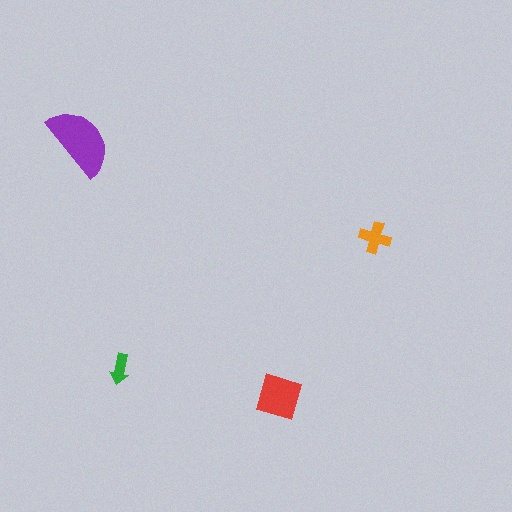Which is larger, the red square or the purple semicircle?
The purple semicircle.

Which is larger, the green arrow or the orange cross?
The orange cross.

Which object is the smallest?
The green arrow.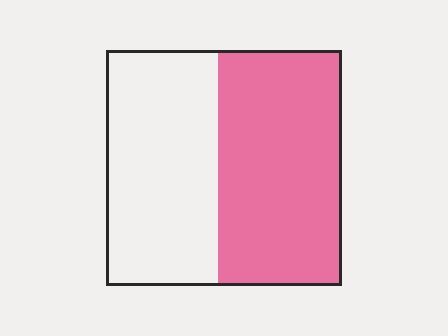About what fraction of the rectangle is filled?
About one half (1/2).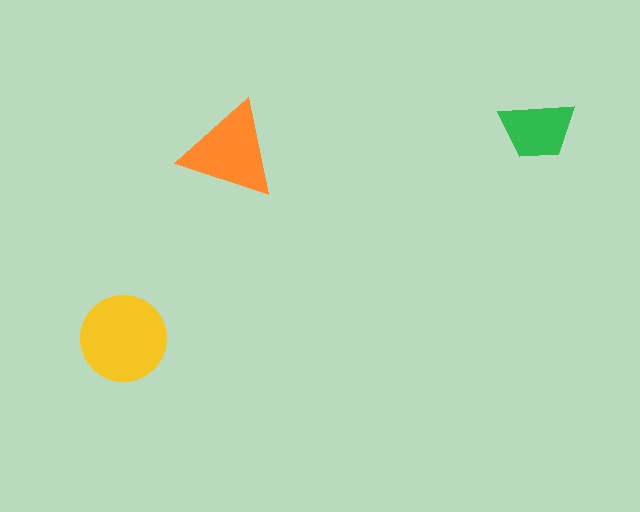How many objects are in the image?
There are 3 objects in the image.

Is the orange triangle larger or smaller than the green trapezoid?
Larger.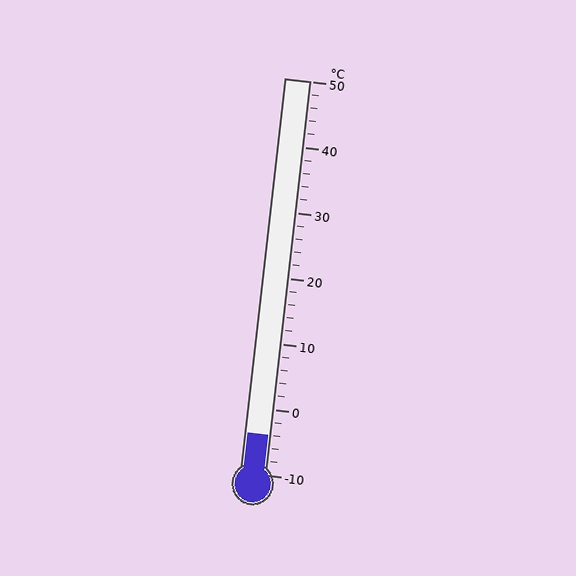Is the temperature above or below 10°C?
The temperature is below 10°C.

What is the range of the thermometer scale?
The thermometer scale ranges from -10°C to 50°C.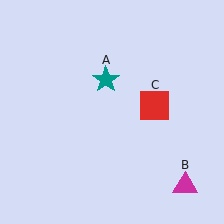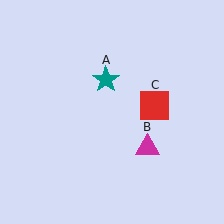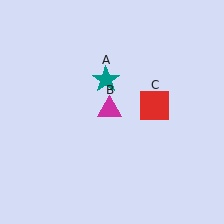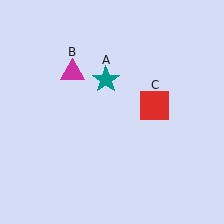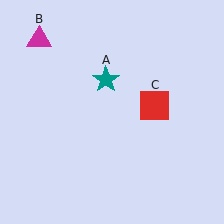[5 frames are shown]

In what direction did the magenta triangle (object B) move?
The magenta triangle (object B) moved up and to the left.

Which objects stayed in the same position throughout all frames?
Teal star (object A) and red square (object C) remained stationary.